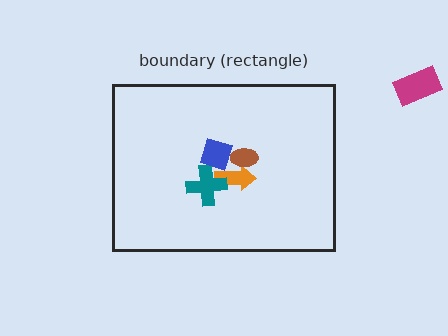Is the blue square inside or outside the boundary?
Inside.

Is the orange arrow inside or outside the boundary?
Inside.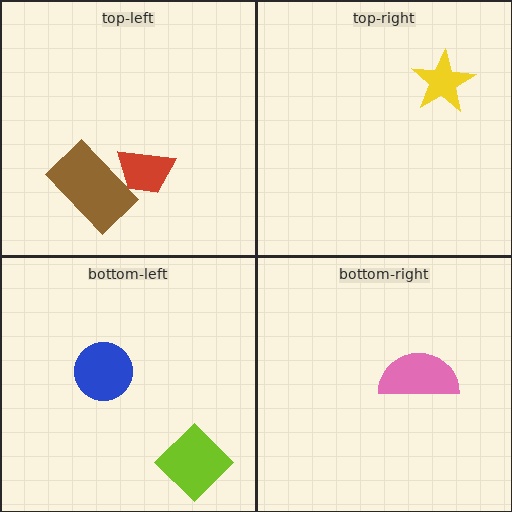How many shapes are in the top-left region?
2.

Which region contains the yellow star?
The top-right region.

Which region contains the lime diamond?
The bottom-left region.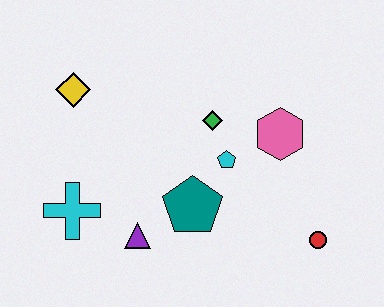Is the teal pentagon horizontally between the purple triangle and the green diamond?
Yes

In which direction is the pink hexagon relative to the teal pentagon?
The pink hexagon is to the right of the teal pentagon.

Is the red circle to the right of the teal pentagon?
Yes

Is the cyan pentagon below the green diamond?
Yes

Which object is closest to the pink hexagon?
The cyan pentagon is closest to the pink hexagon.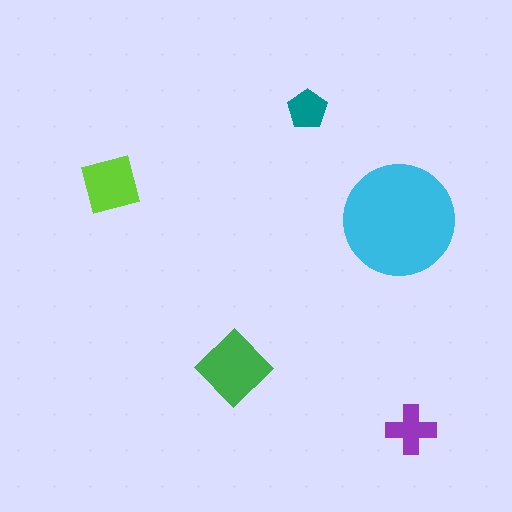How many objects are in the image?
There are 5 objects in the image.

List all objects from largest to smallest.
The cyan circle, the green diamond, the lime square, the purple cross, the teal pentagon.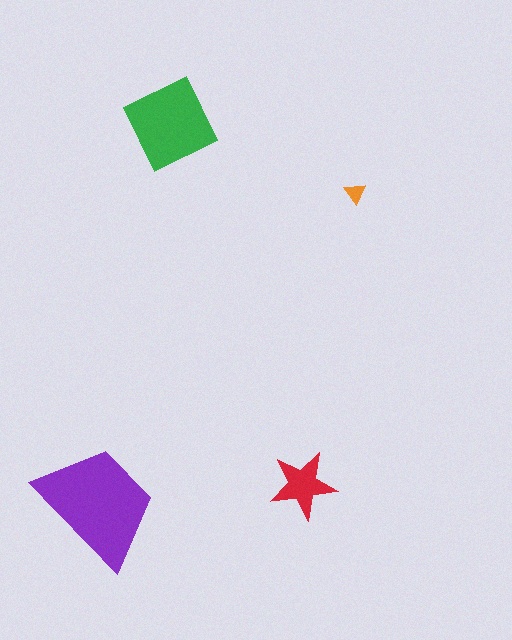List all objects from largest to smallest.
The purple trapezoid, the green diamond, the red star, the orange triangle.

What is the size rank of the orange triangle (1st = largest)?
4th.